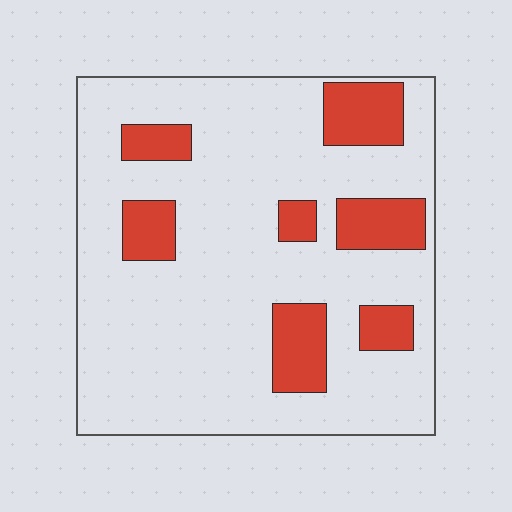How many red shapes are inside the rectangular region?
7.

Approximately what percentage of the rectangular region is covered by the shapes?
Approximately 20%.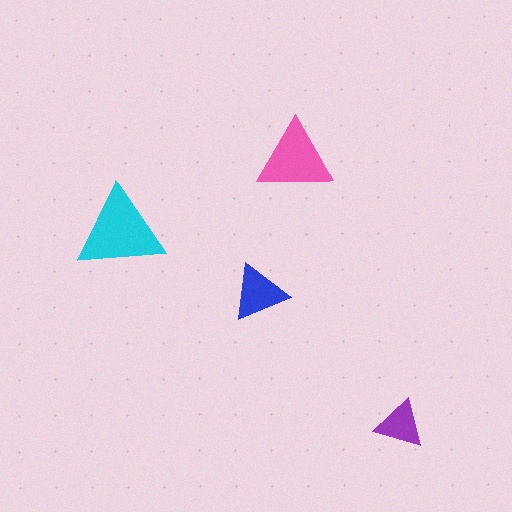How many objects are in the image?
There are 4 objects in the image.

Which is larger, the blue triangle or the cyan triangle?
The cyan one.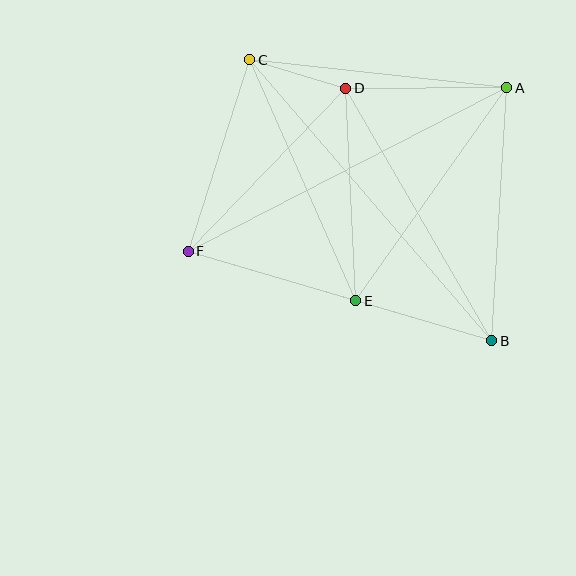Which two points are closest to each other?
Points C and D are closest to each other.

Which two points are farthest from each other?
Points B and C are farthest from each other.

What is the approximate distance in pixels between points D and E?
The distance between D and E is approximately 213 pixels.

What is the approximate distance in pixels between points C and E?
The distance between C and E is approximately 264 pixels.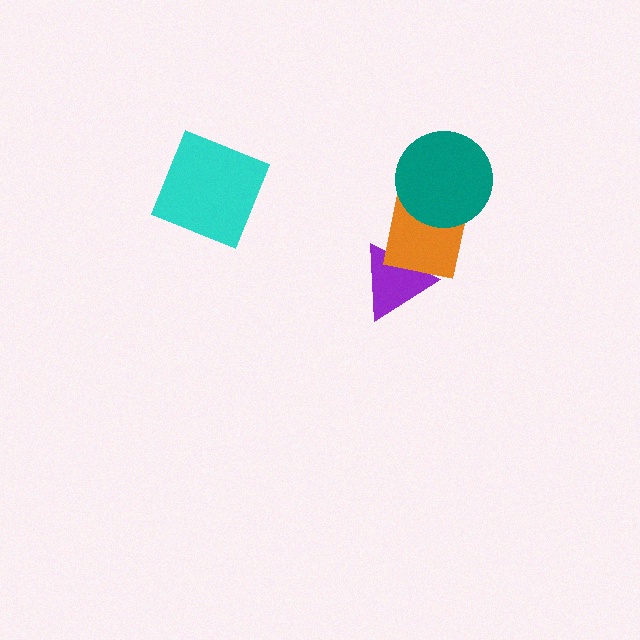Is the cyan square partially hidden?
No, no other shape covers it.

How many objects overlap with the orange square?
2 objects overlap with the orange square.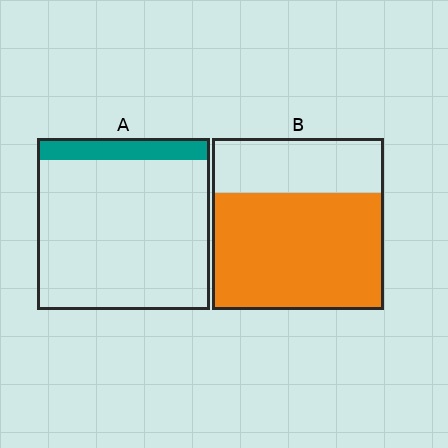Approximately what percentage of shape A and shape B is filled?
A is approximately 15% and B is approximately 70%.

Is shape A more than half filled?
No.